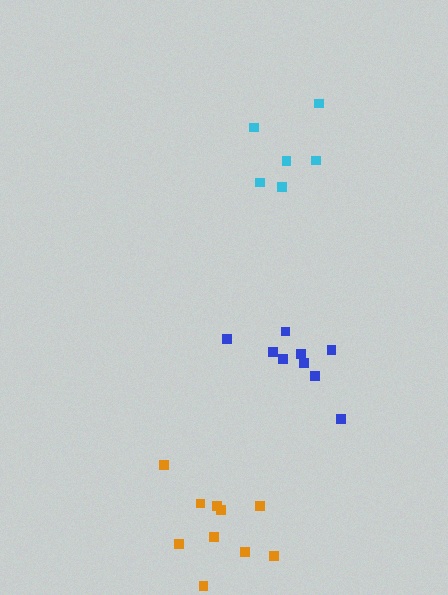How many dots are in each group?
Group 1: 6 dots, Group 2: 10 dots, Group 3: 9 dots (25 total).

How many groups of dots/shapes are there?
There are 3 groups.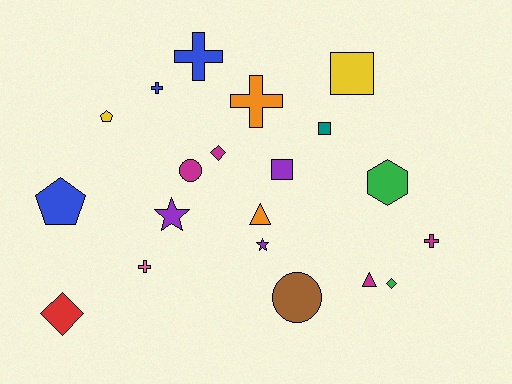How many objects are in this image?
There are 20 objects.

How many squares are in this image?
There are 3 squares.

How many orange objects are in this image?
There are 2 orange objects.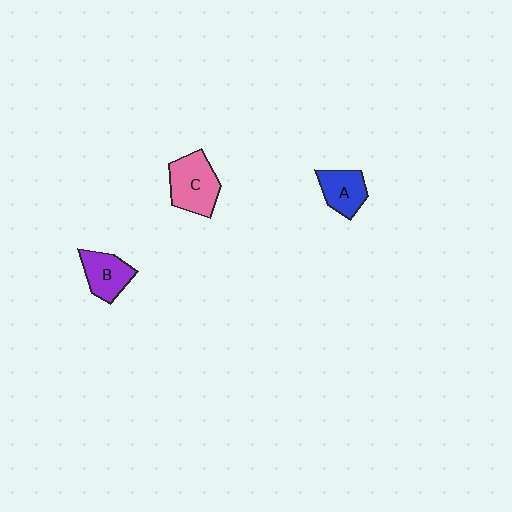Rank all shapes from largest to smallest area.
From largest to smallest: C (pink), B (purple), A (blue).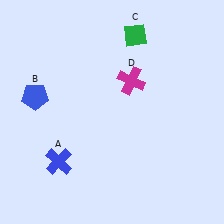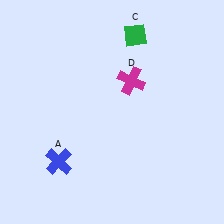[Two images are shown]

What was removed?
The blue pentagon (B) was removed in Image 2.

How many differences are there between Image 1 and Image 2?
There is 1 difference between the two images.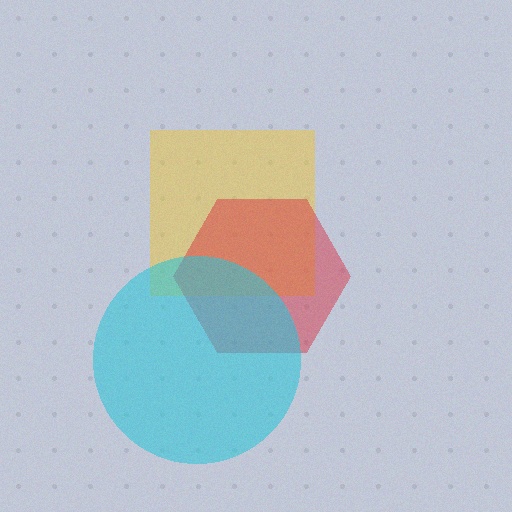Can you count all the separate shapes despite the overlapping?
Yes, there are 3 separate shapes.